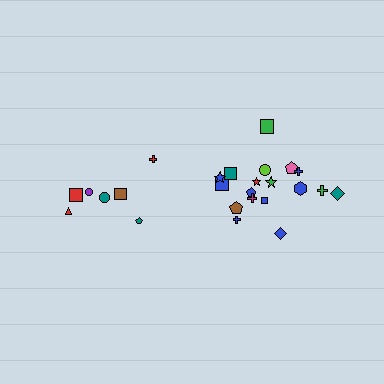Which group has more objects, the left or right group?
The right group.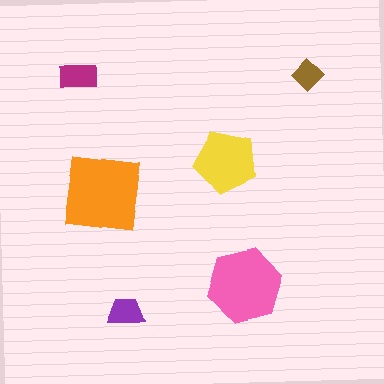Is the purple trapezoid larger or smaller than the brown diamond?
Larger.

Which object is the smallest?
The brown diamond.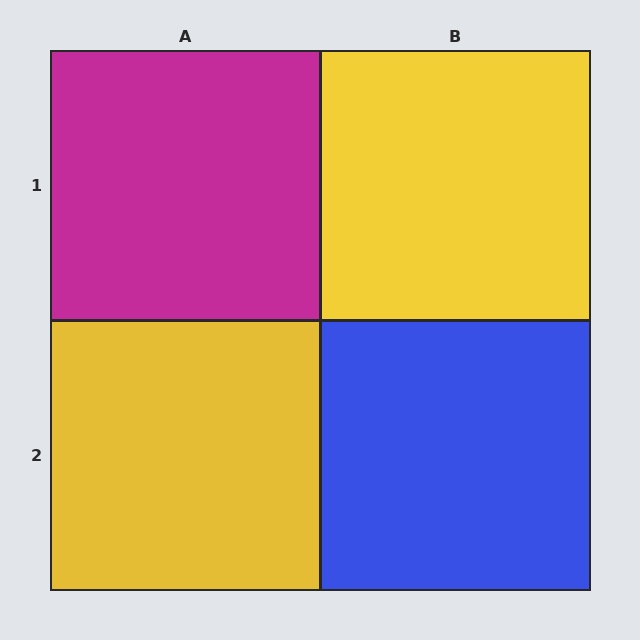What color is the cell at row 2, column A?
Yellow.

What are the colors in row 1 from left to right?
Magenta, yellow.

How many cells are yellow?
2 cells are yellow.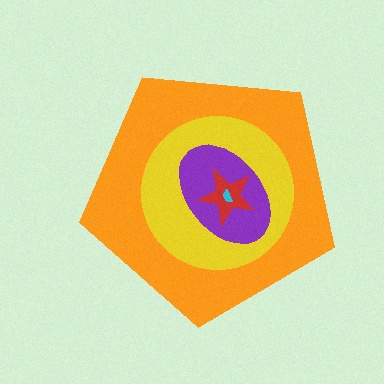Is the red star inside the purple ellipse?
Yes.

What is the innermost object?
The cyan semicircle.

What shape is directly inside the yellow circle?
The purple ellipse.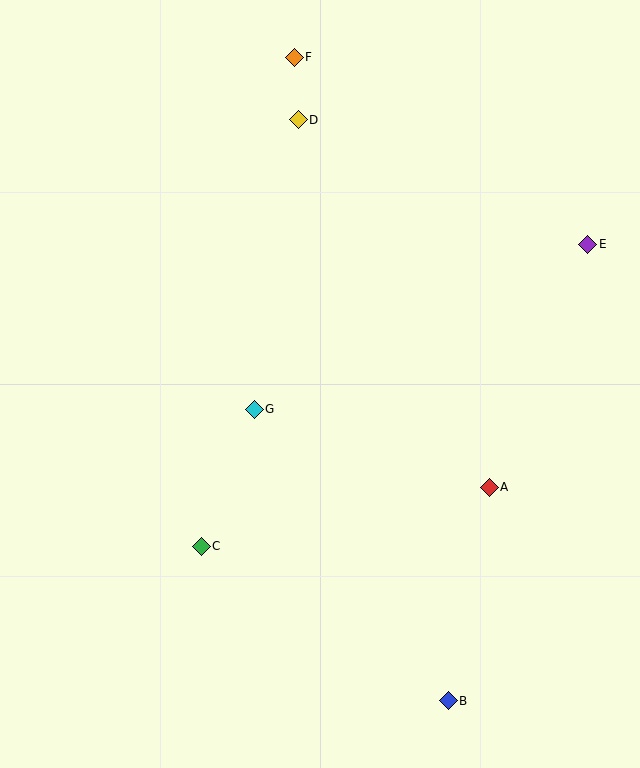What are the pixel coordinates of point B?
Point B is at (448, 701).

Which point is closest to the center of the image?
Point G at (254, 409) is closest to the center.